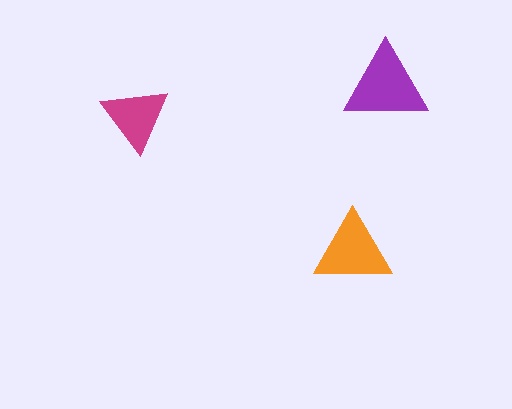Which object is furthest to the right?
The purple triangle is rightmost.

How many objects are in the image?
There are 3 objects in the image.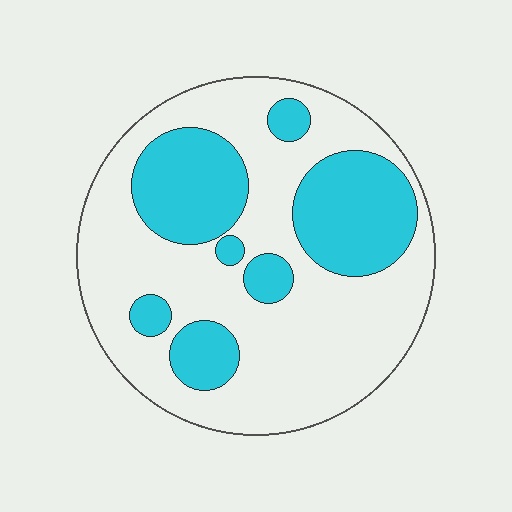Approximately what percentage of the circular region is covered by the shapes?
Approximately 35%.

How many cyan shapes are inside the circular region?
7.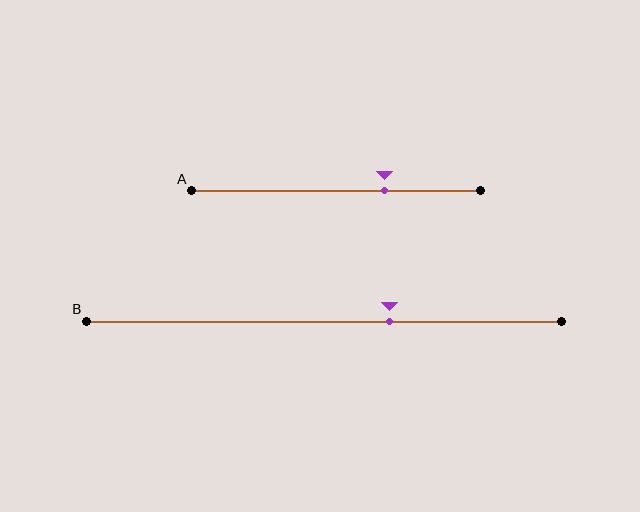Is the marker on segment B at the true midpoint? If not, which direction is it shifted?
No, the marker on segment B is shifted to the right by about 14% of the segment length.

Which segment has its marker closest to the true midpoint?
Segment B has its marker closest to the true midpoint.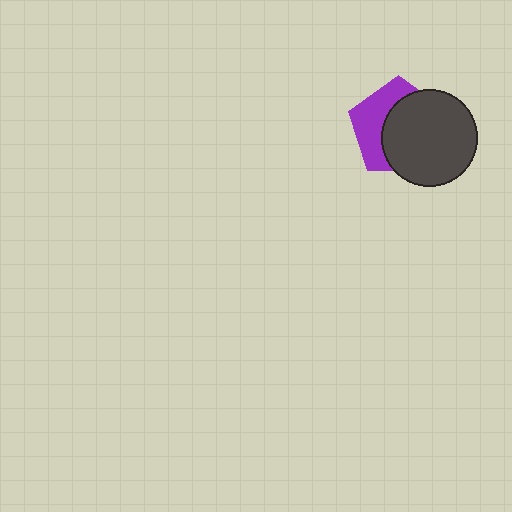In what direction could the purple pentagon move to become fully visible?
The purple pentagon could move toward the upper-left. That would shift it out from behind the dark gray circle entirely.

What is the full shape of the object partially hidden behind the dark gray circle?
The partially hidden object is a purple pentagon.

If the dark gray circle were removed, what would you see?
You would see the complete purple pentagon.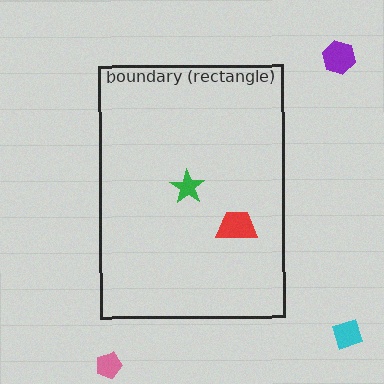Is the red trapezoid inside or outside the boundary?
Inside.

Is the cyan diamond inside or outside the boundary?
Outside.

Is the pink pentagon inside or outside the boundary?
Outside.